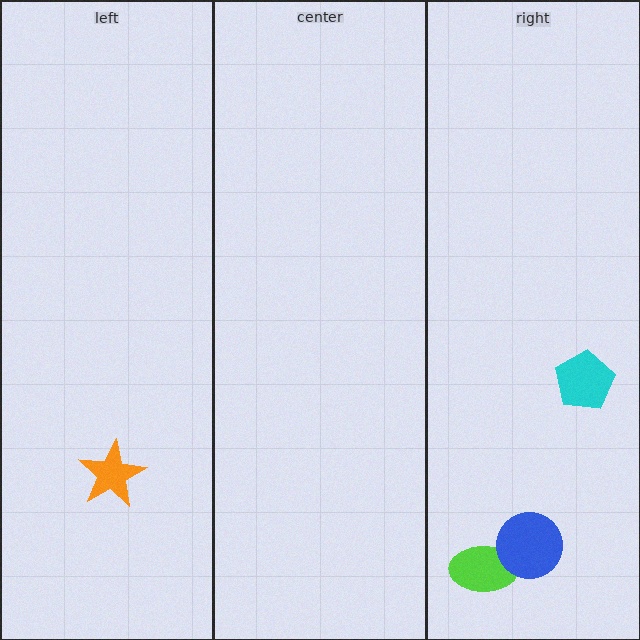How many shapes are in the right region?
3.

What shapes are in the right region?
The lime ellipse, the blue circle, the cyan pentagon.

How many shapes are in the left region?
1.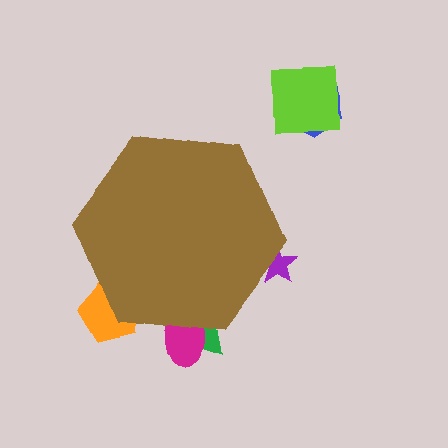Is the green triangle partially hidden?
Yes, the green triangle is partially hidden behind the brown hexagon.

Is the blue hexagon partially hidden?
No, the blue hexagon is fully visible.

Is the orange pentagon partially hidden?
Yes, the orange pentagon is partially hidden behind the brown hexagon.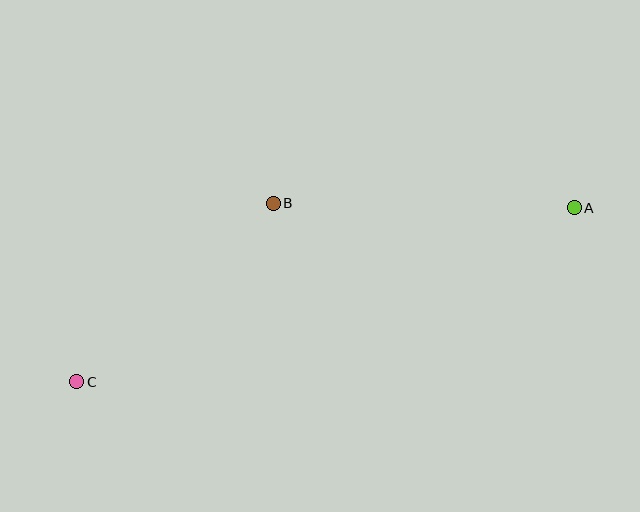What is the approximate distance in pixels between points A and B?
The distance between A and B is approximately 301 pixels.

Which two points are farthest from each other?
Points A and C are farthest from each other.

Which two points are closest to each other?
Points B and C are closest to each other.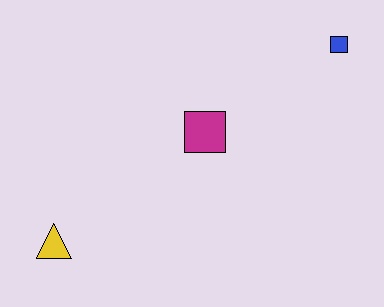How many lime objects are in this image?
There are no lime objects.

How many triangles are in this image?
There is 1 triangle.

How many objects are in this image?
There are 3 objects.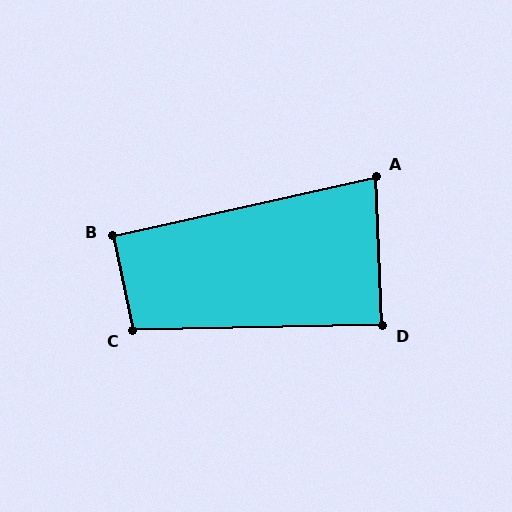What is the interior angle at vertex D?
Approximately 89 degrees (approximately right).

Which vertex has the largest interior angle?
C, at approximately 100 degrees.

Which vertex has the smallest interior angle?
A, at approximately 80 degrees.